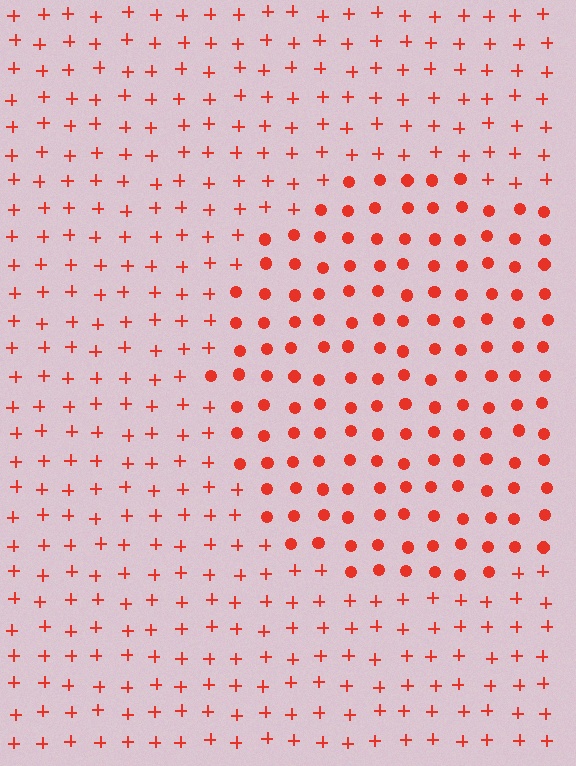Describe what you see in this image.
The image is filled with small red elements arranged in a uniform grid. A circle-shaped region contains circles, while the surrounding area contains plus signs. The boundary is defined purely by the change in element shape.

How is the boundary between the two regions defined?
The boundary is defined by a change in element shape: circles inside vs. plus signs outside. All elements share the same color and spacing.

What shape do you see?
I see a circle.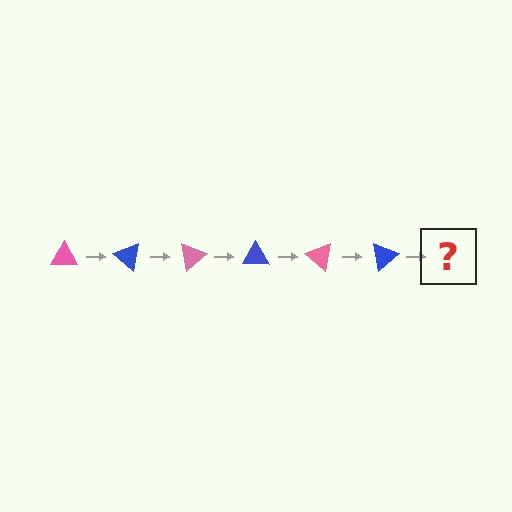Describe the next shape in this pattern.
It should be a pink triangle, rotated 240 degrees from the start.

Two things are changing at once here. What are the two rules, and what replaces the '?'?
The two rules are that it rotates 40 degrees each step and the color cycles through pink and blue. The '?' should be a pink triangle, rotated 240 degrees from the start.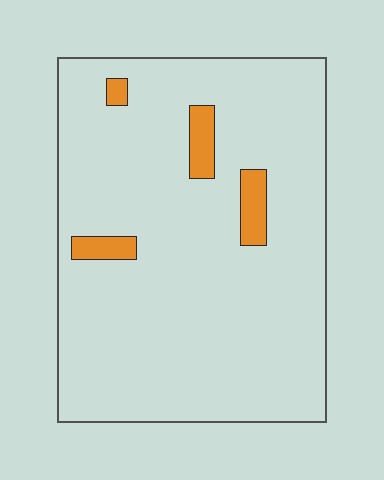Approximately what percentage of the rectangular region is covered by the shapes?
Approximately 5%.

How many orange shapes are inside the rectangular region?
4.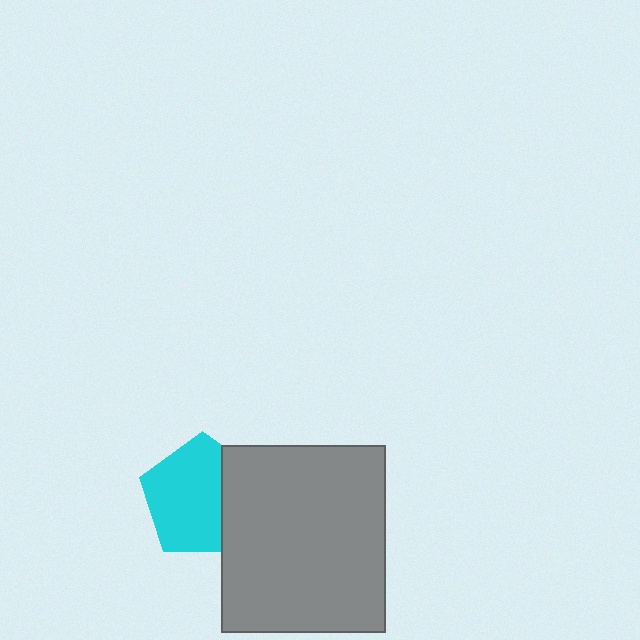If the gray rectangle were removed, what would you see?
You would see the complete cyan pentagon.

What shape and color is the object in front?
The object in front is a gray rectangle.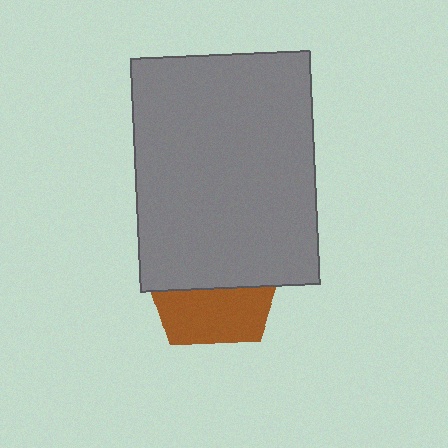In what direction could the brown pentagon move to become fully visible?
The brown pentagon could move down. That would shift it out from behind the gray rectangle entirely.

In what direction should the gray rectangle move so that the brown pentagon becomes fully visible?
The gray rectangle should move up. That is the shortest direction to clear the overlap and leave the brown pentagon fully visible.